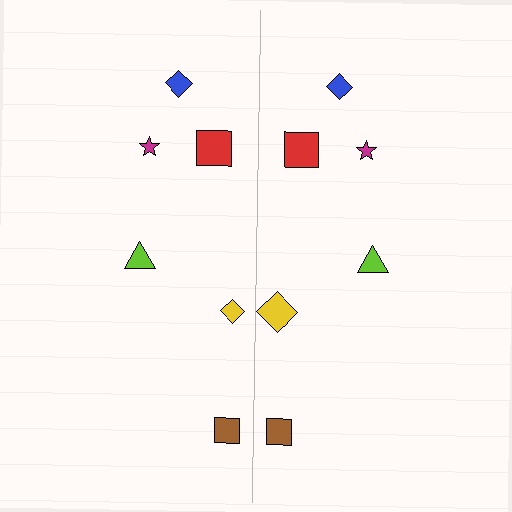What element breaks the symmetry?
The yellow diamond on the right side has a different size than its mirror counterpart.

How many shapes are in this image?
There are 12 shapes in this image.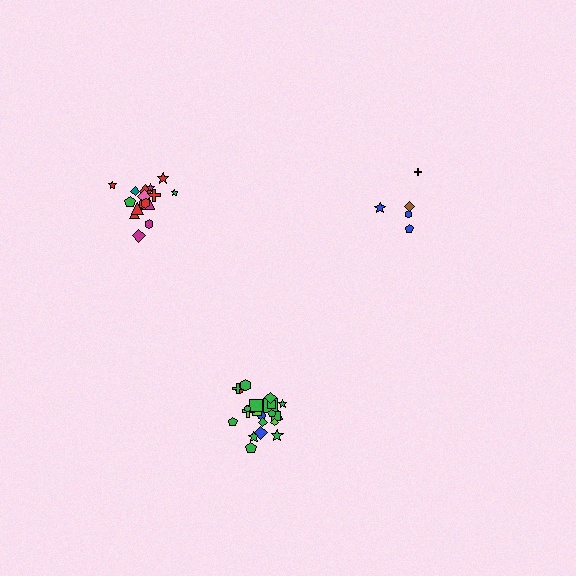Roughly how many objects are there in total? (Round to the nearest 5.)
Roughly 45 objects in total.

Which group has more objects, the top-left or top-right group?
The top-left group.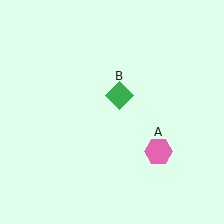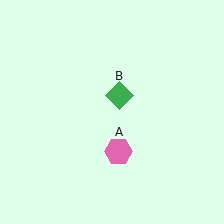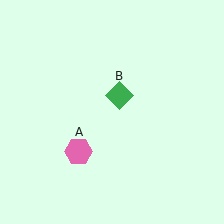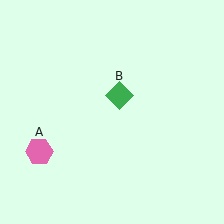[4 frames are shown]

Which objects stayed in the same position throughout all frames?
Green diamond (object B) remained stationary.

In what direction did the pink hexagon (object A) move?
The pink hexagon (object A) moved left.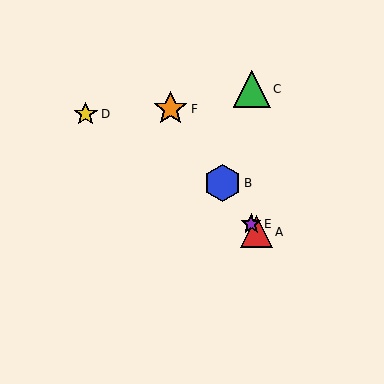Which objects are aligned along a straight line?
Objects A, B, E, F are aligned along a straight line.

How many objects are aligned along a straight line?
4 objects (A, B, E, F) are aligned along a straight line.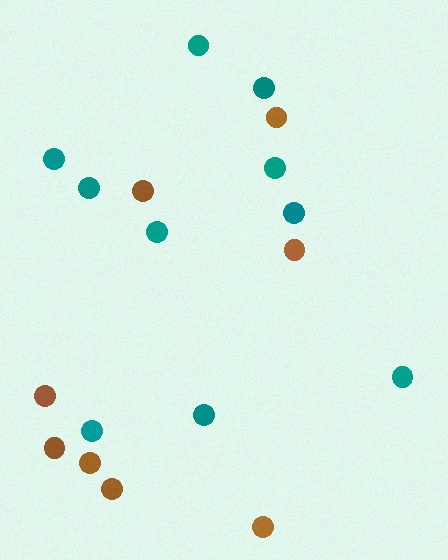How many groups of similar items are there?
There are 2 groups: one group of brown circles (8) and one group of teal circles (10).